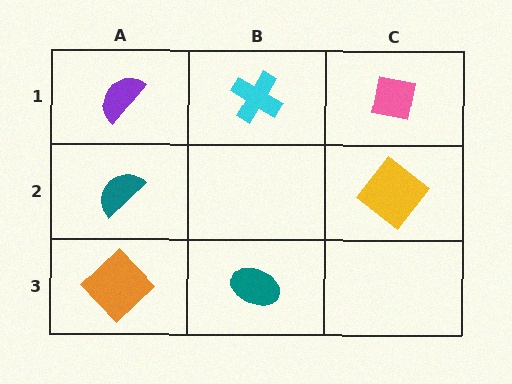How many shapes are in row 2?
2 shapes.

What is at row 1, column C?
A pink square.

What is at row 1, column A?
A purple semicircle.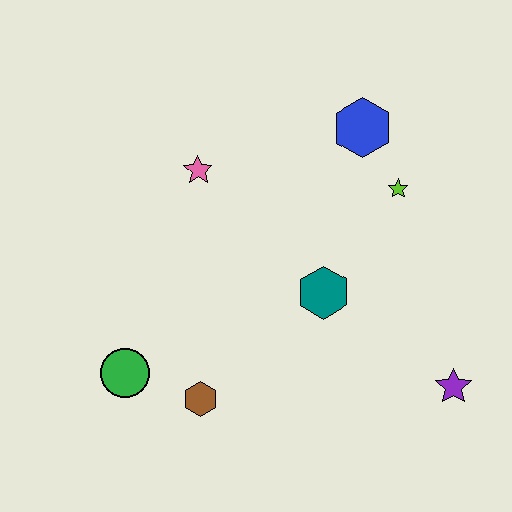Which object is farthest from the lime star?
The green circle is farthest from the lime star.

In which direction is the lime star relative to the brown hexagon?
The lime star is above the brown hexagon.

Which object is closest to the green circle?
The brown hexagon is closest to the green circle.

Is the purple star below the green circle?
Yes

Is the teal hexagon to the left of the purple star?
Yes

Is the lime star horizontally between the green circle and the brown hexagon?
No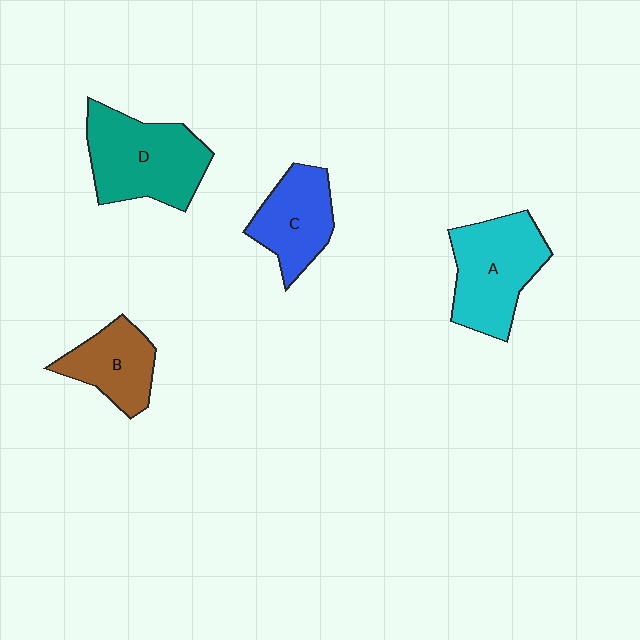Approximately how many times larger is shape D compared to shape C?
Approximately 1.4 times.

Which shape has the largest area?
Shape D (teal).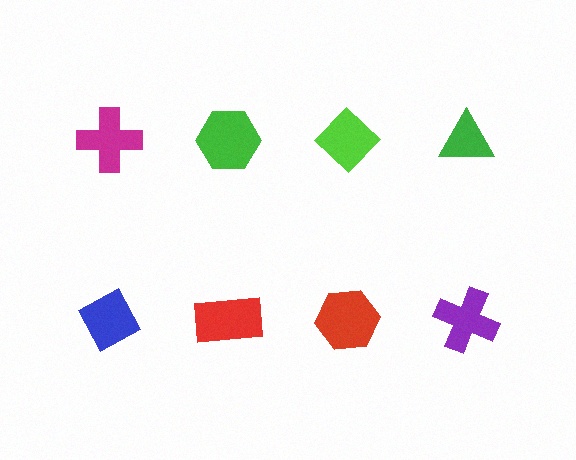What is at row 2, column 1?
A blue diamond.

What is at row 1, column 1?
A magenta cross.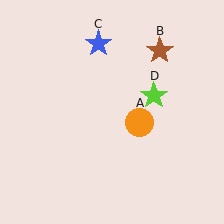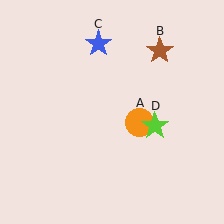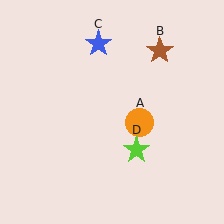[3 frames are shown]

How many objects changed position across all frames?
1 object changed position: lime star (object D).